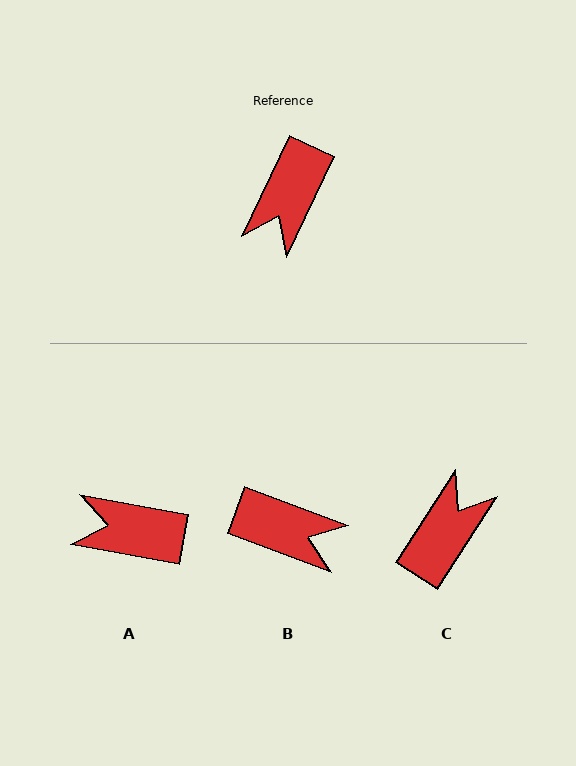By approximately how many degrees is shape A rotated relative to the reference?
Approximately 75 degrees clockwise.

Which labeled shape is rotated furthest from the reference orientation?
C, about 173 degrees away.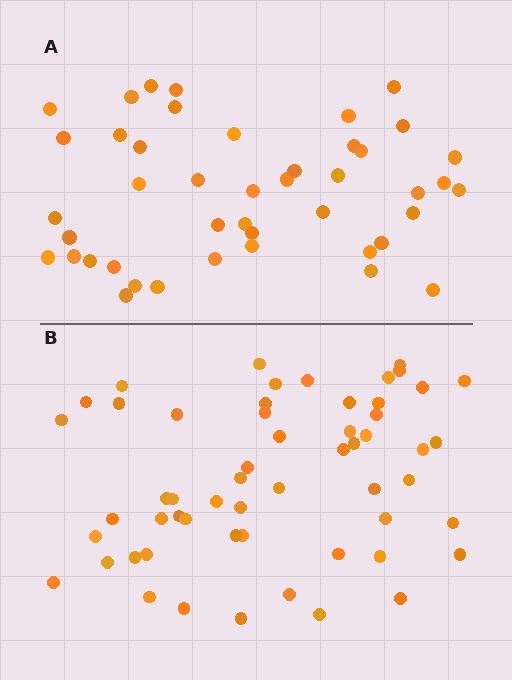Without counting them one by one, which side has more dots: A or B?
Region B (the bottom region) has more dots.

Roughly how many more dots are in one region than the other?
Region B has roughly 12 or so more dots than region A.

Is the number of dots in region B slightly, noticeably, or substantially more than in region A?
Region B has noticeably more, but not dramatically so. The ratio is roughly 1.3 to 1.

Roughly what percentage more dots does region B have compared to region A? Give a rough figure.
About 25% more.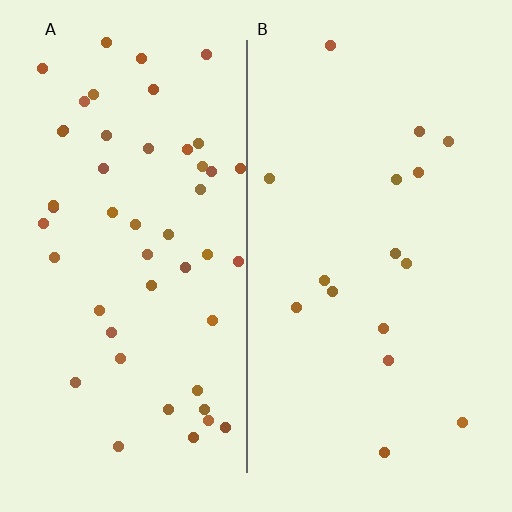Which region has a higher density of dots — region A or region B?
A (the left).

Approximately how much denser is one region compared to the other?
Approximately 3.1× — region A over region B.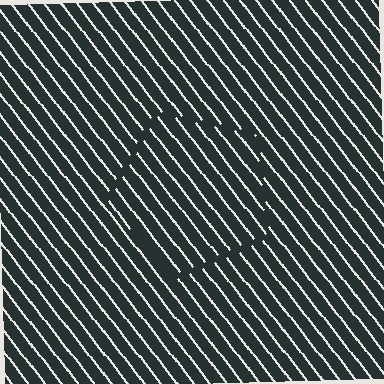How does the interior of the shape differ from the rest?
The interior of the shape contains the same grating, shifted by half a period — the contour is defined by the phase discontinuity where line-ends from the inner and outer gratings abut.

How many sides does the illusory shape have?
5 sides — the line-ends trace a pentagon.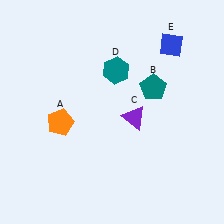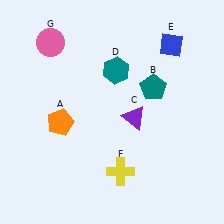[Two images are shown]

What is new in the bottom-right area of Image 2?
A yellow cross (F) was added in the bottom-right area of Image 2.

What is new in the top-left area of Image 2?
A pink circle (G) was added in the top-left area of Image 2.